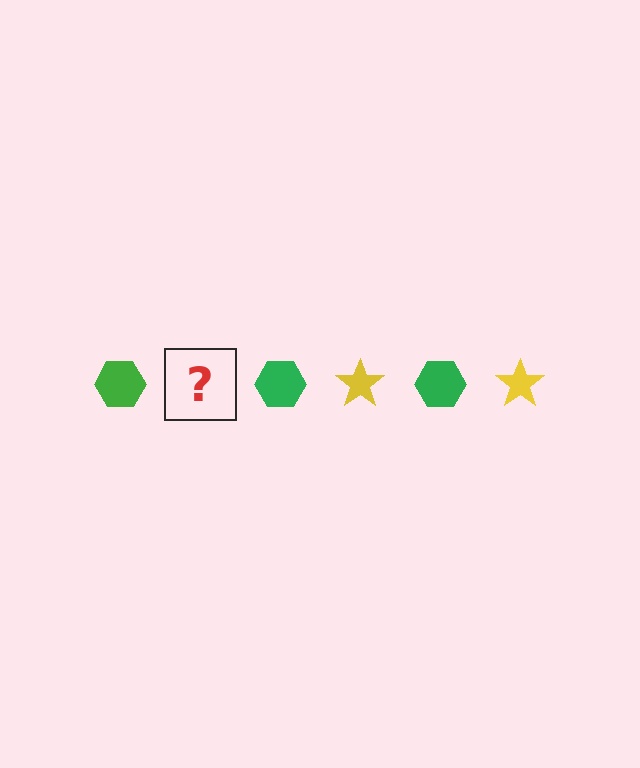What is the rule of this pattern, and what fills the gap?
The rule is that the pattern alternates between green hexagon and yellow star. The gap should be filled with a yellow star.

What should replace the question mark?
The question mark should be replaced with a yellow star.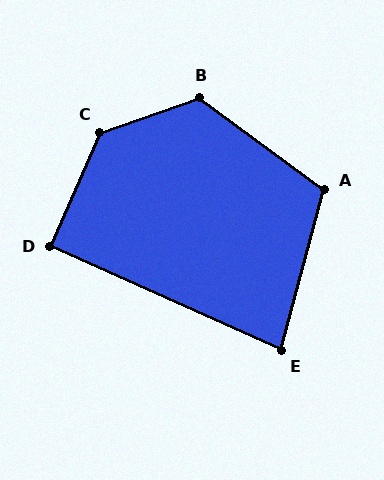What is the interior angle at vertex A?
Approximately 111 degrees (obtuse).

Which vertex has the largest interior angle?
C, at approximately 132 degrees.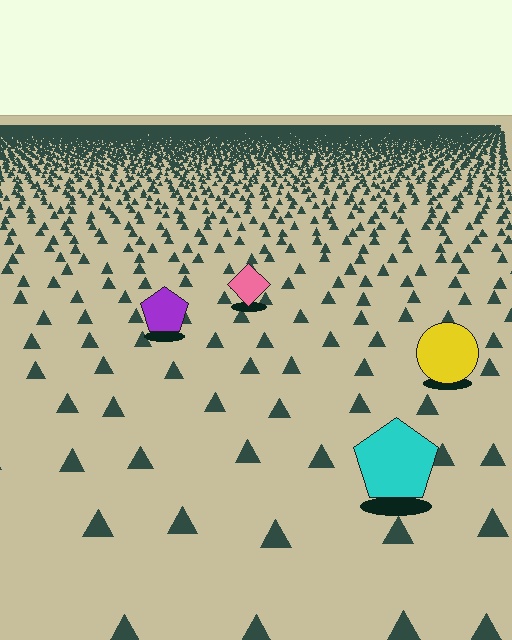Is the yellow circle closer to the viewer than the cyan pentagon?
No. The cyan pentagon is closer — you can tell from the texture gradient: the ground texture is coarser near it.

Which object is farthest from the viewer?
The pink diamond is farthest from the viewer. It appears smaller and the ground texture around it is denser.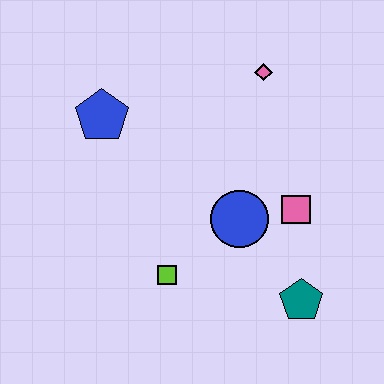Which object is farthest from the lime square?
The pink diamond is farthest from the lime square.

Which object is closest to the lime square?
The blue circle is closest to the lime square.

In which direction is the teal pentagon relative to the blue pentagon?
The teal pentagon is to the right of the blue pentagon.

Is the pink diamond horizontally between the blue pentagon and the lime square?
No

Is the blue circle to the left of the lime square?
No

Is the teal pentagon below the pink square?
Yes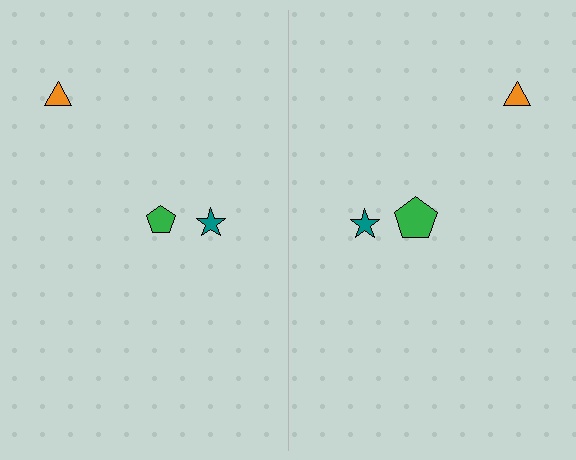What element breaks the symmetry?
The green pentagon on the right side has a different size than its mirror counterpart.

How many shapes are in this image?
There are 6 shapes in this image.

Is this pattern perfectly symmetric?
No, the pattern is not perfectly symmetric. The green pentagon on the right side has a different size than its mirror counterpart.